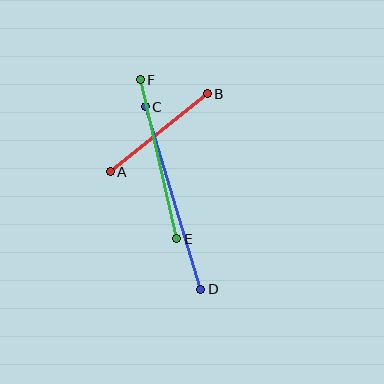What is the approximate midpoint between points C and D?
The midpoint is at approximately (173, 198) pixels.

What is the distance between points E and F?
The distance is approximately 163 pixels.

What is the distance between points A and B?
The distance is approximately 124 pixels.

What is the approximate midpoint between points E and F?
The midpoint is at approximately (159, 159) pixels.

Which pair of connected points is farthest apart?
Points C and D are farthest apart.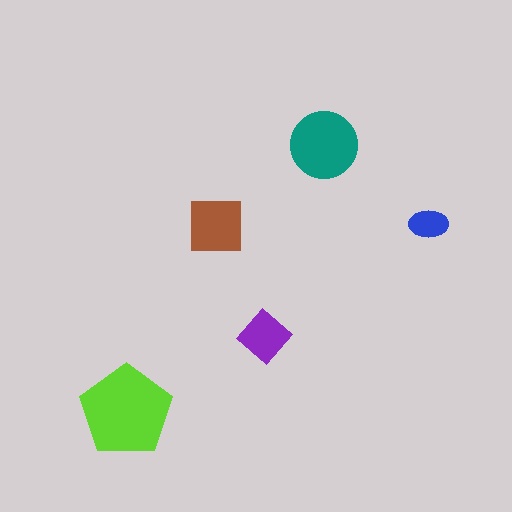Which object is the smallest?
The blue ellipse.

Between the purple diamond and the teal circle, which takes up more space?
The teal circle.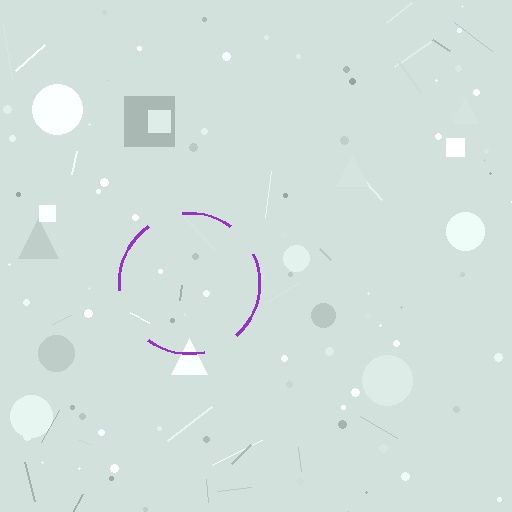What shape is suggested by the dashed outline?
The dashed outline suggests a circle.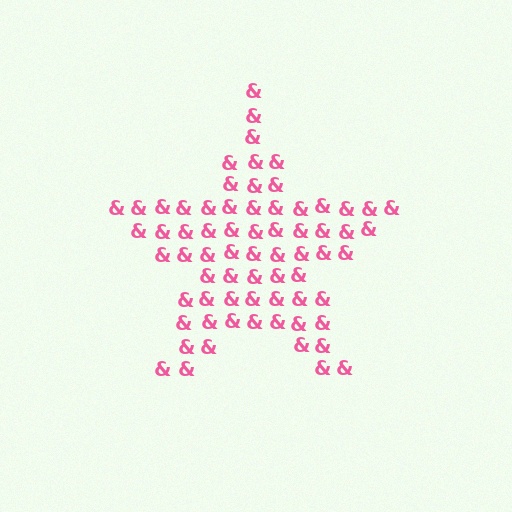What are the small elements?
The small elements are ampersands.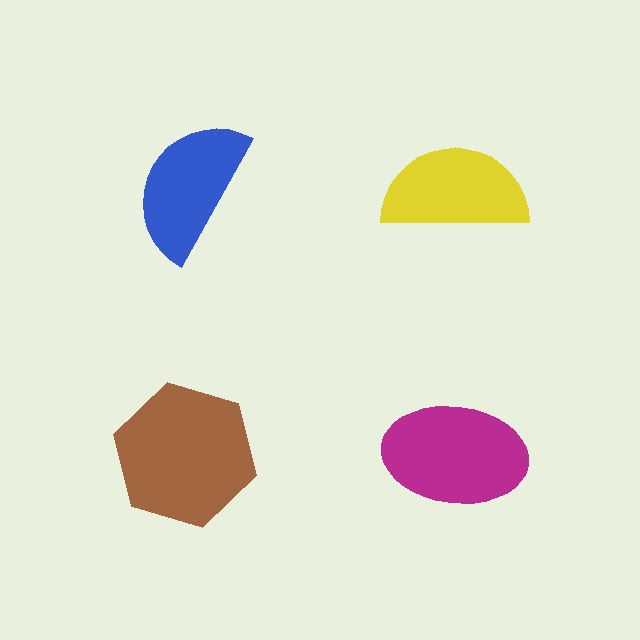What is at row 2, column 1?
A brown hexagon.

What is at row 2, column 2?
A magenta ellipse.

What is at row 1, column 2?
A yellow semicircle.